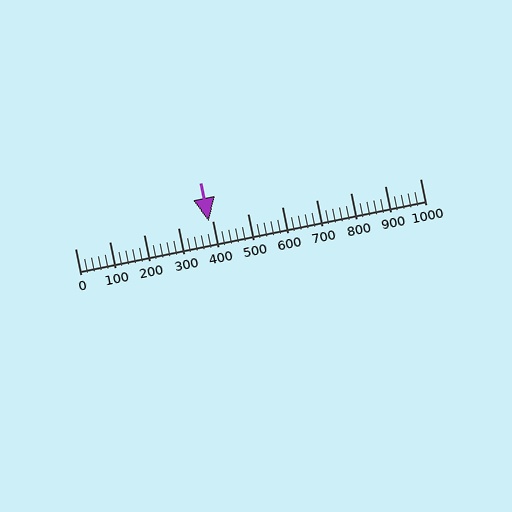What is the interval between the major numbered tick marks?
The major tick marks are spaced 100 units apart.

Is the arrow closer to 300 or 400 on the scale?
The arrow is closer to 400.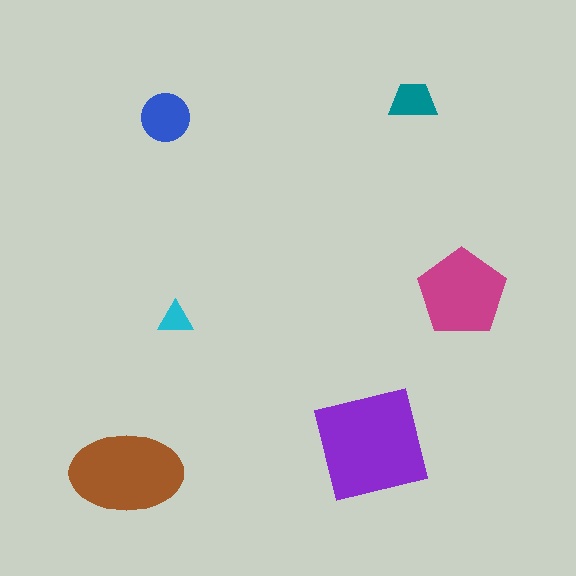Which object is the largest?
The purple square.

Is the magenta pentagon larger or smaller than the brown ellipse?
Smaller.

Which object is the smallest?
The cyan triangle.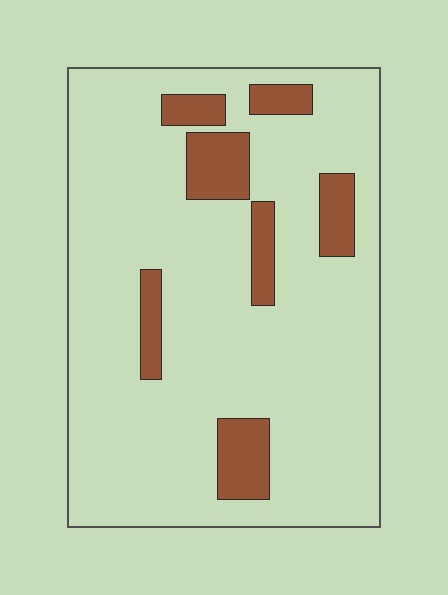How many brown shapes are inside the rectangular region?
7.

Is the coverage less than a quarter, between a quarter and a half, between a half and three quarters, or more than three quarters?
Less than a quarter.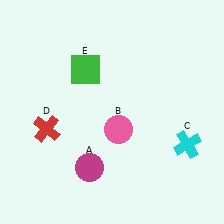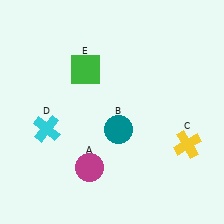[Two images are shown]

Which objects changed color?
B changed from pink to teal. C changed from cyan to yellow. D changed from red to cyan.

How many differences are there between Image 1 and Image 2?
There are 3 differences between the two images.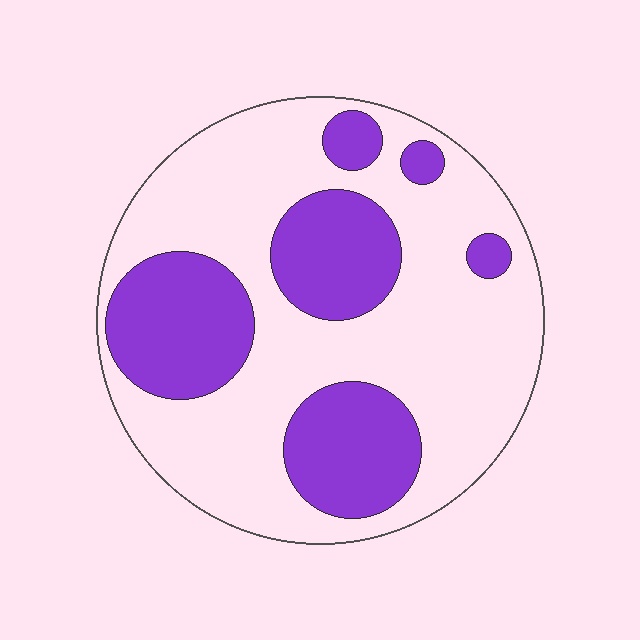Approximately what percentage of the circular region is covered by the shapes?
Approximately 35%.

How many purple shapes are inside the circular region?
6.